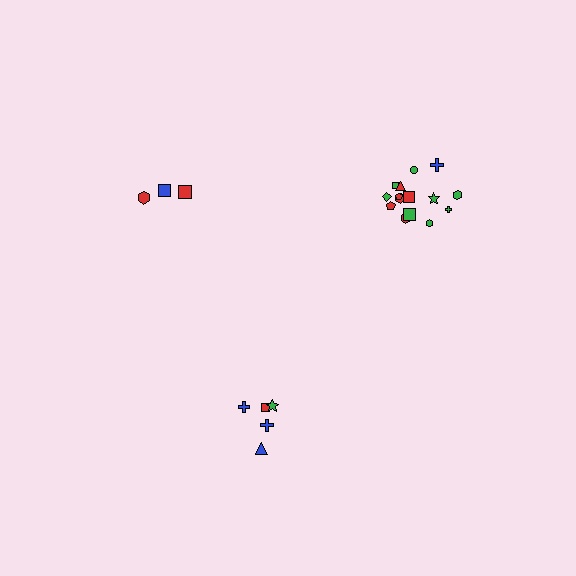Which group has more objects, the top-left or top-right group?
The top-right group.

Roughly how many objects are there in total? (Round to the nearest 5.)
Roughly 25 objects in total.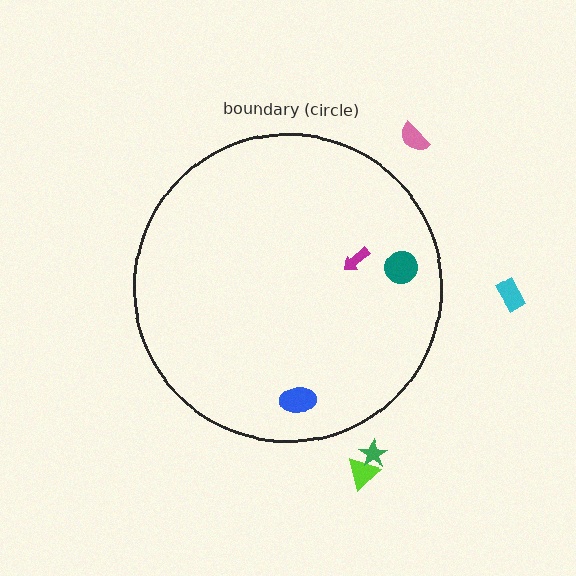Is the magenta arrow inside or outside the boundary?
Inside.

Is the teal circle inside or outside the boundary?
Inside.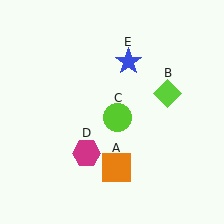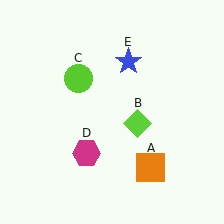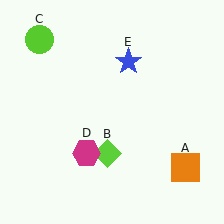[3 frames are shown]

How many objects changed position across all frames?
3 objects changed position: orange square (object A), lime diamond (object B), lime circle (object C).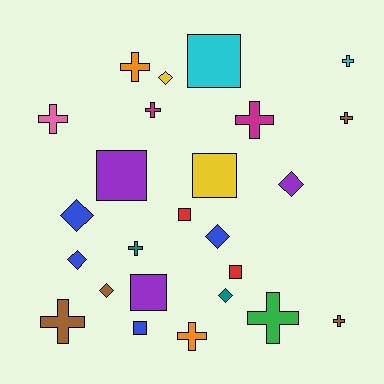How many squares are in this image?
There are 7 squares.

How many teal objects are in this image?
There are 2 teal objects.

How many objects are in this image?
There are 25 objects.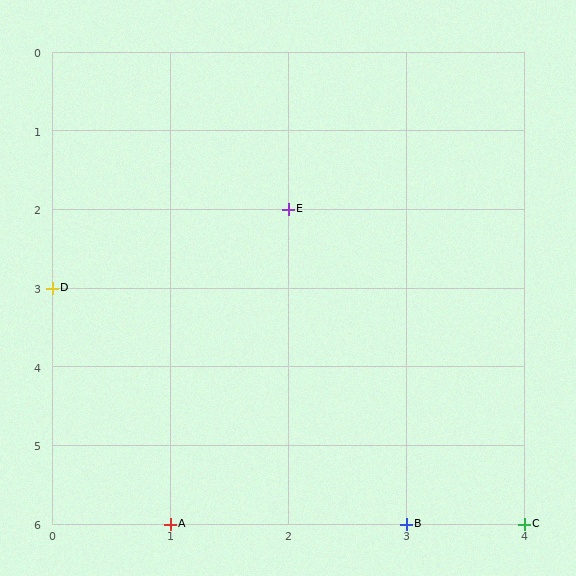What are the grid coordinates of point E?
Point E is at grid coordinates (2, 2).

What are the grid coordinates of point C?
Point C is at grid coordinates (4, 6).